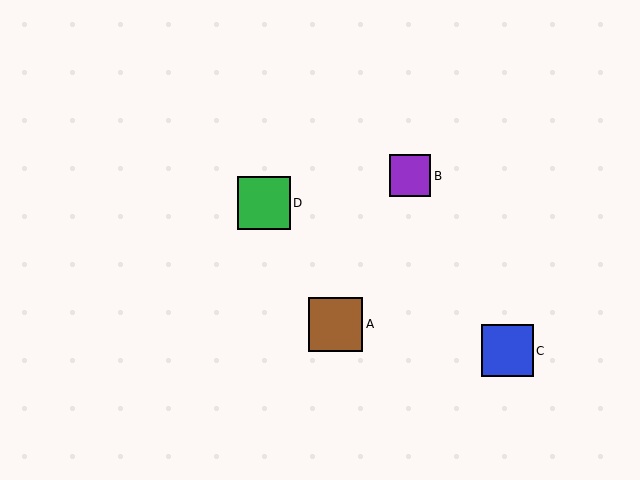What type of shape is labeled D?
Shape D is a green square.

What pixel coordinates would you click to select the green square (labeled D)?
Click at (264, 203) to select the green square D.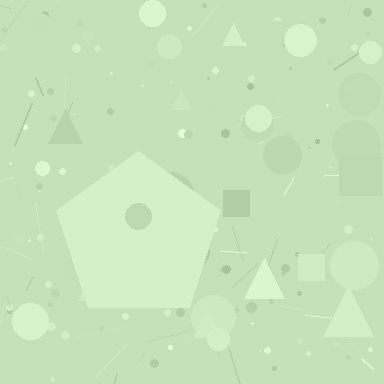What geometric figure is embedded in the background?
A pentagon is embedded in the background.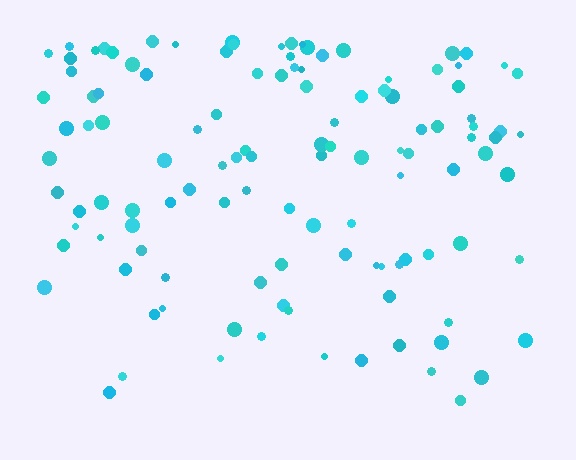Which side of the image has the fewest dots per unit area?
The bottom.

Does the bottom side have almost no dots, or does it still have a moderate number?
Still a moderate number, just noticeably fewer than the top.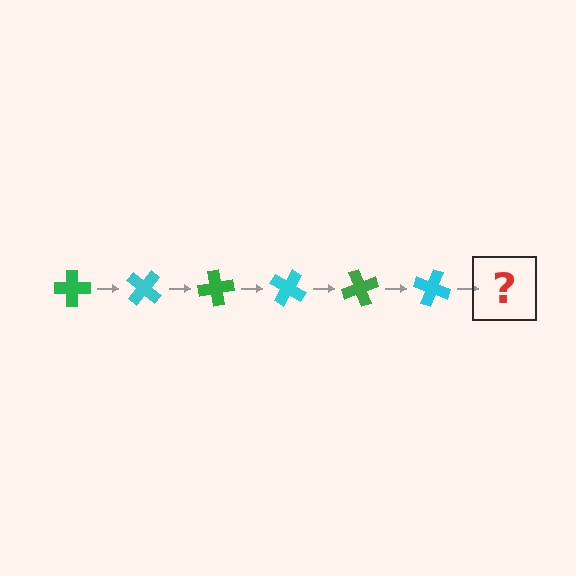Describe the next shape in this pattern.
It should be a green cross, rotated 240 degrees from the start.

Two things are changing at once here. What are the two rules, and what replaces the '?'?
The two rules are that it rotates 40 degrees each step and the color cycles through green and cyan. The '?' should be a green cross, rotated 240 degrees from the start.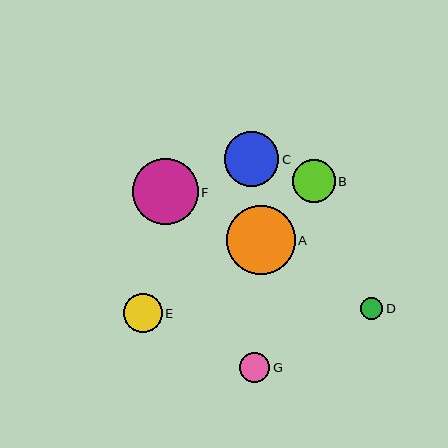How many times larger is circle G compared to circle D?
Circle G is approximately 1.4 times the size of circle D.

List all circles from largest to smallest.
From largest to smallest: A, F, C, B, E, G, D.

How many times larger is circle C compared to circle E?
Circle C is approximately 1.4 times the size of circle E.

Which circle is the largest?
Circle A is the largest with a size of approximately 69 pixels.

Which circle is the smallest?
Circle D is the smallest with a size of approximately 22 pixels.